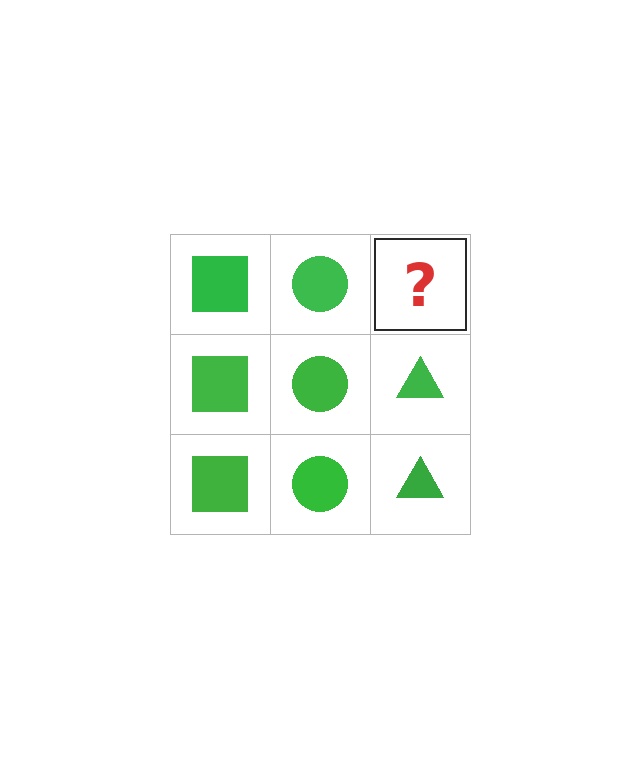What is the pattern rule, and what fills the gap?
The rule is that each column has a consistent shape. The gap should be filled with a green triangle.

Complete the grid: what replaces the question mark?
The question mark should be replaced with a green triangle.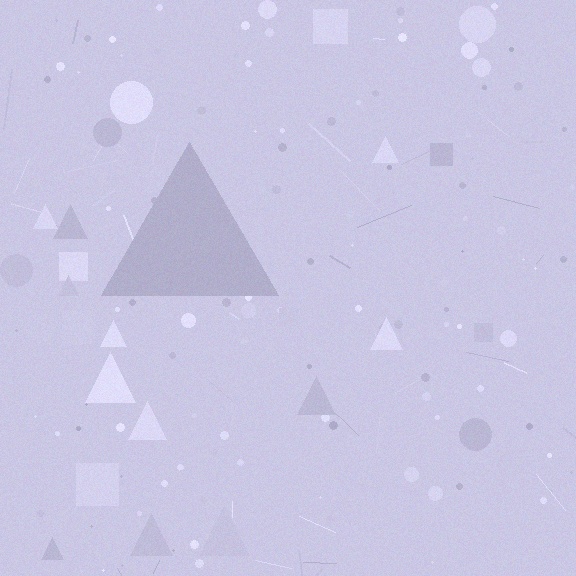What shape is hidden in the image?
A triangle is hidden in the image.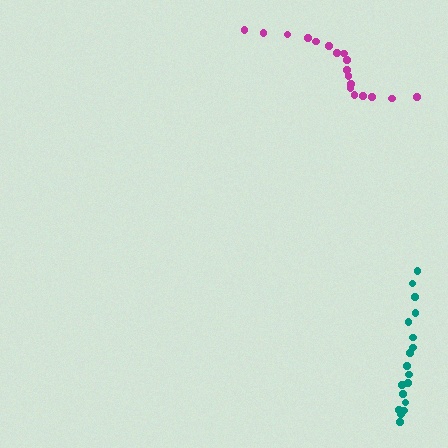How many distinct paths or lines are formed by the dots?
There are 2 distinct paths.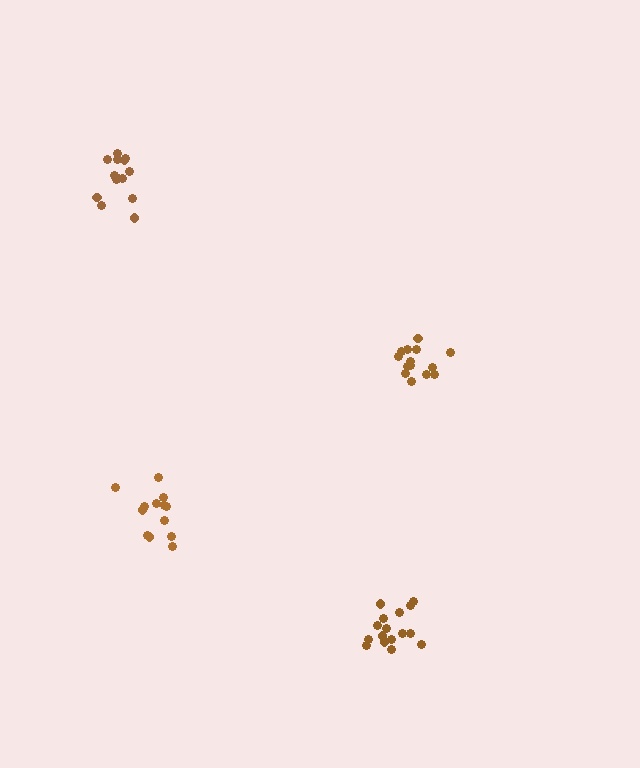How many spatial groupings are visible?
There are 4 spatial groupings.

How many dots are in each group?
Group 1: 14 dots, Group 2: 16 dots, Group 3: 14 dots, Group 4: 13 dots (57 total).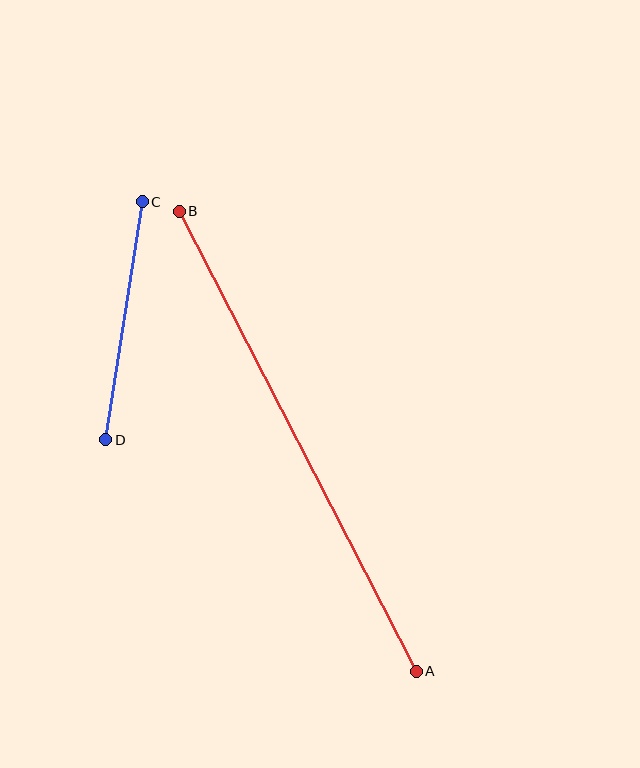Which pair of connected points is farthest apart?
Points A and B are farthest apart.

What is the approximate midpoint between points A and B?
The midpoint is at approximately (298, 441) pixels.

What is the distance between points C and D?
The distance is approximately 241 pixels.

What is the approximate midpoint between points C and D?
The midpoint is at approximately (124, 321) pixels.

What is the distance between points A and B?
The distance is approximately 517 pixels.